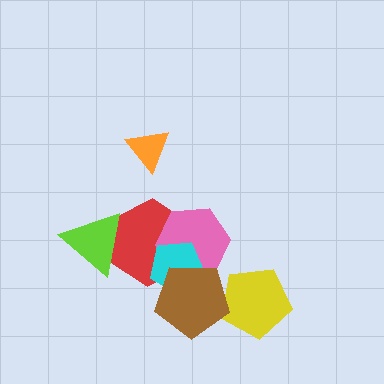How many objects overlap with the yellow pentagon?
1 object overlaps with the yellow pentagon.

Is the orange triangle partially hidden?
No, no other shape covers it.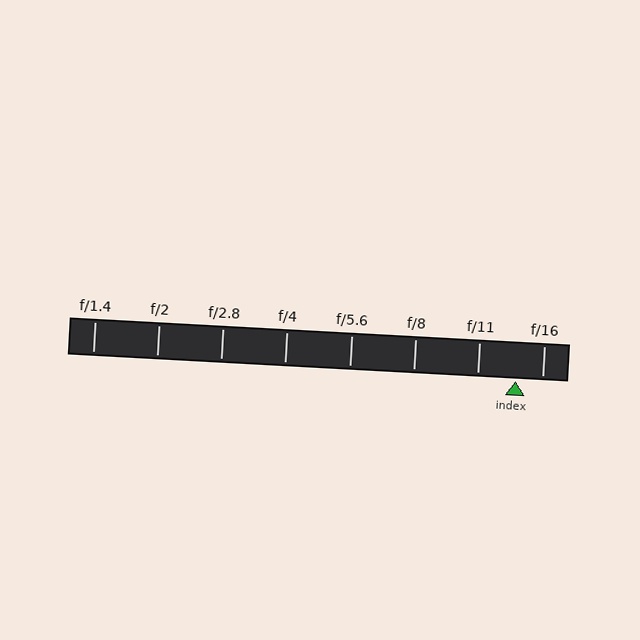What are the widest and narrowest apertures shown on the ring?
The widest aperture shown is f/1.4 and the narrowest is f/16.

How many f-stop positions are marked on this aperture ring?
There are 8 f-stop positions marked.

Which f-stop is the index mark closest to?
The index mark is closest to f/16.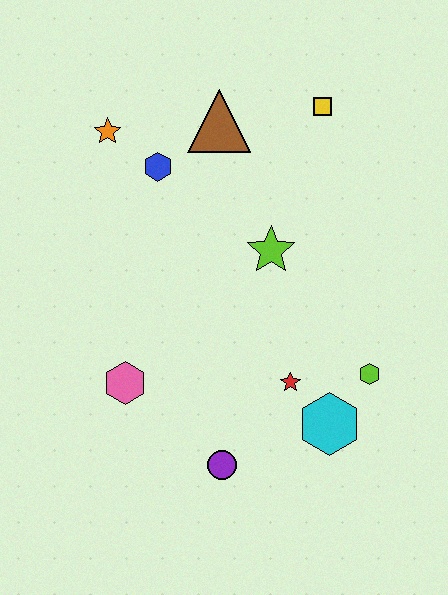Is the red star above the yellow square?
No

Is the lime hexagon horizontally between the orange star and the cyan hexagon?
No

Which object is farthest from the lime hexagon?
The orange star is farthest from the lime hexagon.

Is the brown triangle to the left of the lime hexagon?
Yes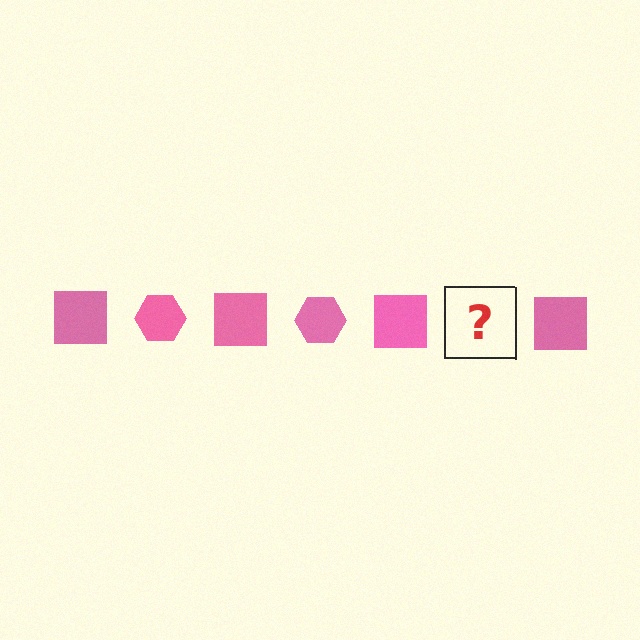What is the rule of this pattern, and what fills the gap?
The rule is that the pattern cycles through square, hexagon shapes in pink. The gap should be filled with a pink hexagon.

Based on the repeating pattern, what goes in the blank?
The blank should be a pink hexagon.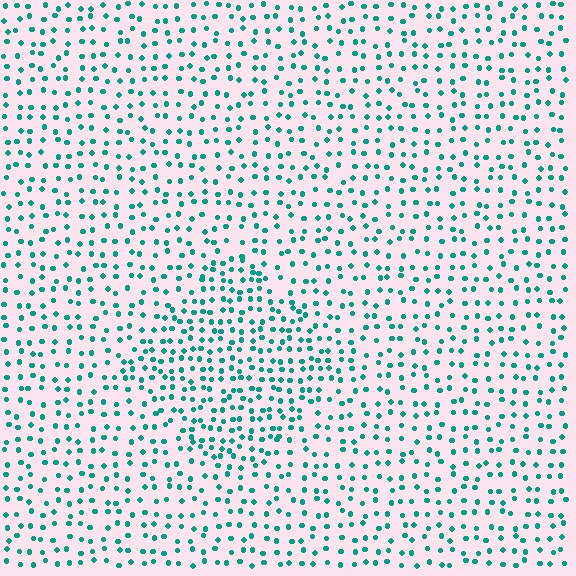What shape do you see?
I see a diamond.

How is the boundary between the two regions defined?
The boundary is defined by a change in element density (approximately 1.6x ratio). All elements are the same color, size, and shape.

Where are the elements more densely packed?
The elements are more densely packed inside the diamond boundary.